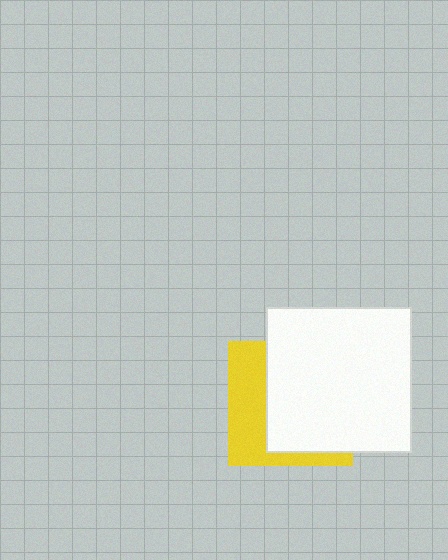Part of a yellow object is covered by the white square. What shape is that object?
It is a square.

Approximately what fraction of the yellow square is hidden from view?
Roughly 63% of the yellow square is hidden behind the white square.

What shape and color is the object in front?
The object in front is a white square.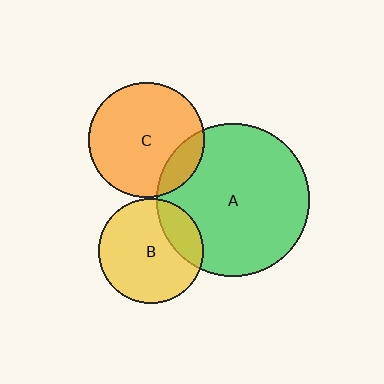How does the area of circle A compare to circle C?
Approximately 1.8 times.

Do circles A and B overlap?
Yes.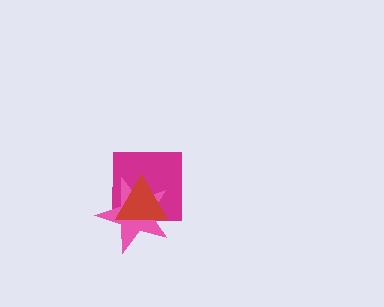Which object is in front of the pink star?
The red triangle is in front of the pink star.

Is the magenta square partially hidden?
Yes, it is partially covered by another shape.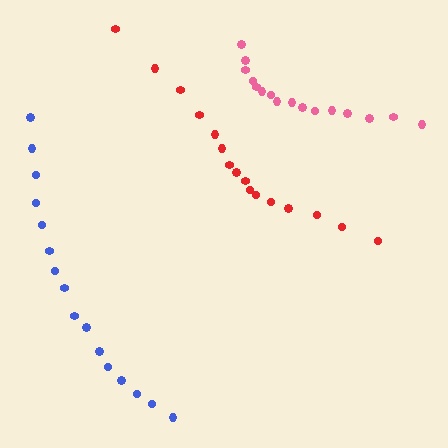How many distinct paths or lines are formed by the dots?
There are 3 distinct paths.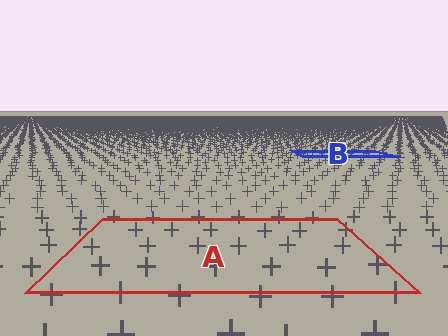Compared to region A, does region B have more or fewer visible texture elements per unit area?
Region B has more texture elements per unit area — they are packed more densely because it is farther away.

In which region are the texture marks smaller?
The texture marks are smaller in region B, because it is farther away.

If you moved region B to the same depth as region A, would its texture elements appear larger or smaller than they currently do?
They would appear larger. At a closer depth, the same texture elements are projected at a bigger on-screen size.